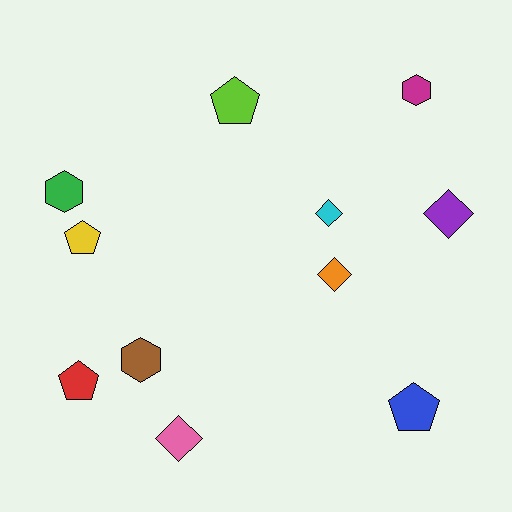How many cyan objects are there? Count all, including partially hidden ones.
There is 1 cyan object.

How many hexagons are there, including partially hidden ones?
There are 3 hexagons.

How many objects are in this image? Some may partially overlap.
There are 11 objects.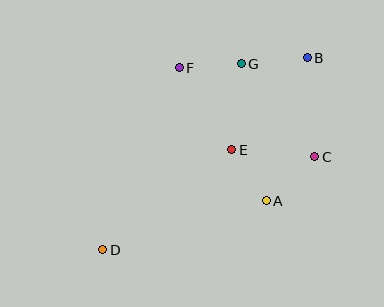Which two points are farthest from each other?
Points B and D are farthest from each other.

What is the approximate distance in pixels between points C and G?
The distance between C and G is approximately 118 pixels.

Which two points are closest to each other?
Points A and E are closest to each other.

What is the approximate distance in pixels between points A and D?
The distance between A and D is approximately 170 pixels.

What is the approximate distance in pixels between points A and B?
The distance between A and B is approximately 149 pixels.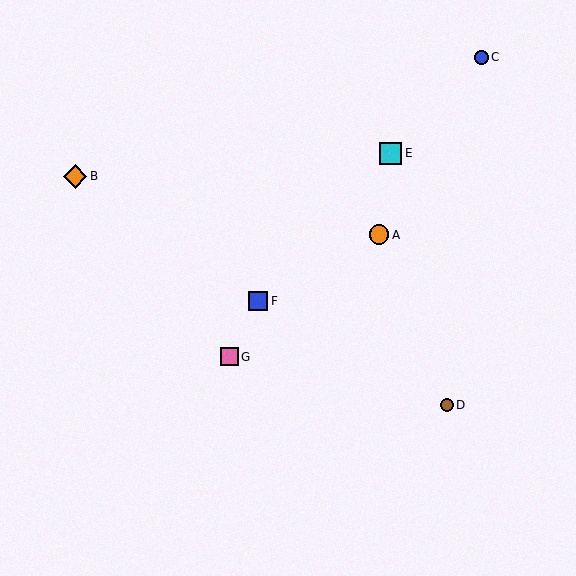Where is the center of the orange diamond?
The center of the orange diamond is at (75, 176).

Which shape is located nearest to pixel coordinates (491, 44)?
The blue circle (labeled C) at (481, 57) is nearest to that location.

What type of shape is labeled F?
Shape F is a blue square.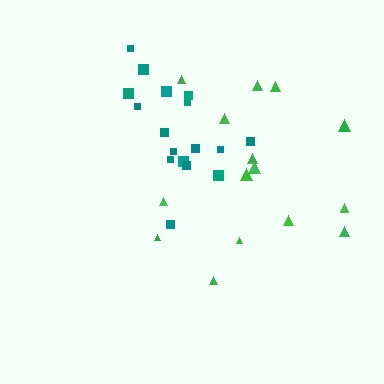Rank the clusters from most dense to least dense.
teal, green.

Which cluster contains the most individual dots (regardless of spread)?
Teal (17).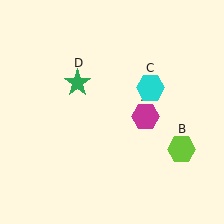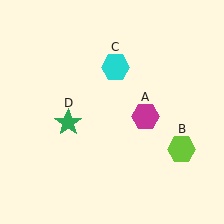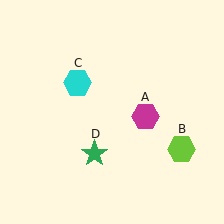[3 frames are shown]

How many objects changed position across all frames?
2 objects changed position: cyan hexagon (object C), green star (object D).